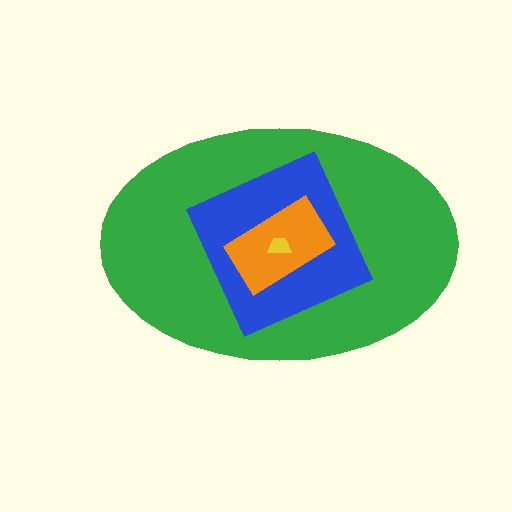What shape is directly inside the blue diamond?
The orange rectangle.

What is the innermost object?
The yellow trapezoid.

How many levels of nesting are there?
4.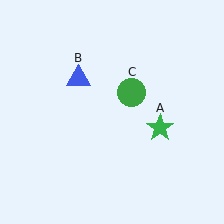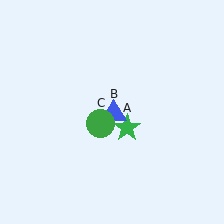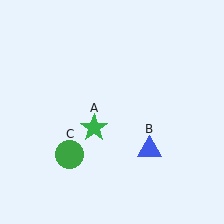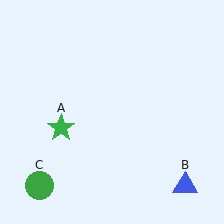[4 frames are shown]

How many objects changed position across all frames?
3 objects changed position: green star (object A), blue triangle (object B), green circle (object C).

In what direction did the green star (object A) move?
The green star (object A) moved left.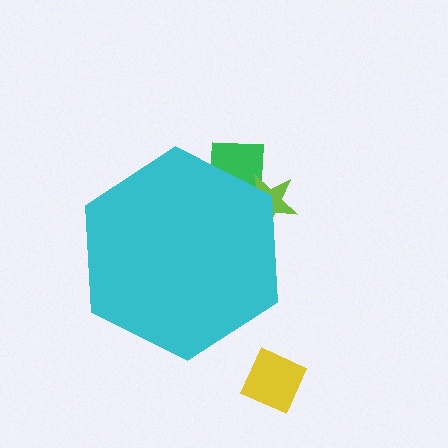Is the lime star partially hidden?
Yes, the lime star is partially hidden behind the cyan hexagon.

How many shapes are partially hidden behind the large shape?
2 shapes are partially hidden.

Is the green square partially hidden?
Yes, the green square is partially hidden behind the cyan hexagon.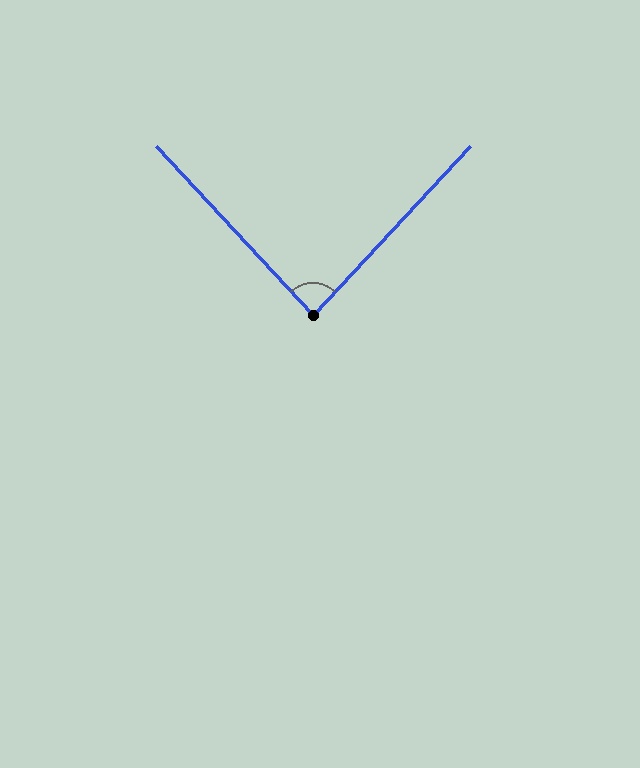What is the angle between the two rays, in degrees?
Approximately 86 degrees.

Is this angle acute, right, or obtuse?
It is approximately a right angle.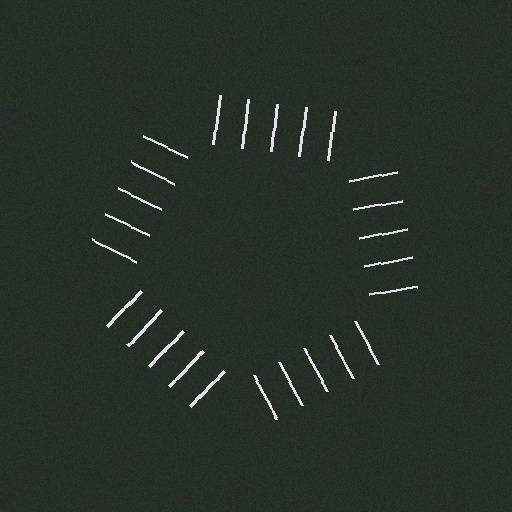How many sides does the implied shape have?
5 sides — the line-ends trace a pentagon.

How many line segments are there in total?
25 — 5 along each of the 5 edges.